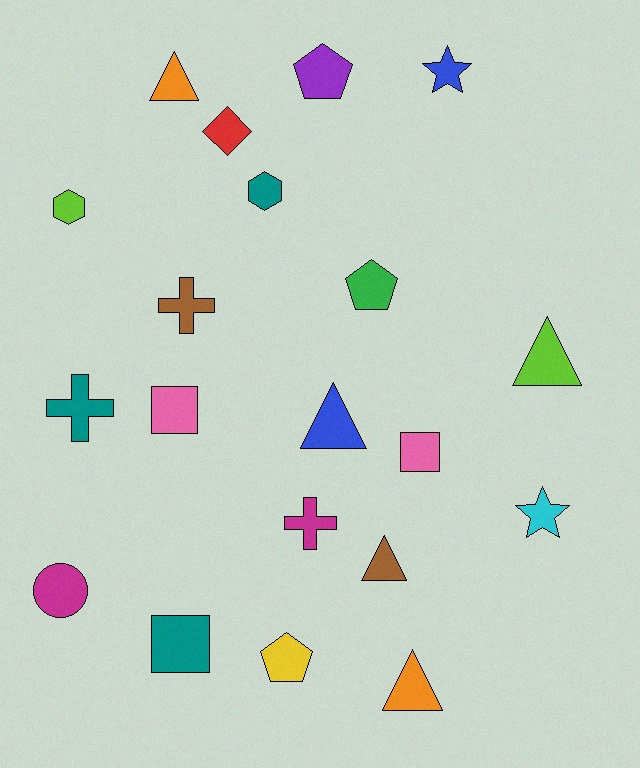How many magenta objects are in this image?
There are 2 magenta objects.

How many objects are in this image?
There are 20 objects.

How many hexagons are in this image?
There are 2 hexagons.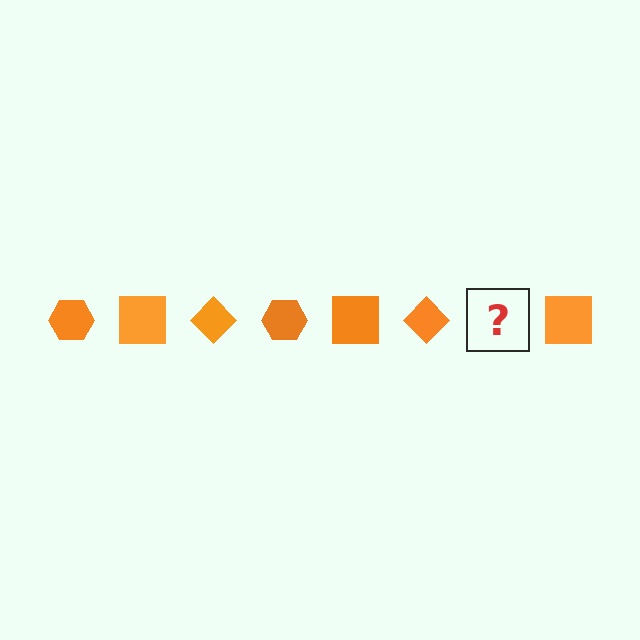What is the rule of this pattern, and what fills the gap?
The rule is that the pattern cycles through hexagon, square, diamond shapes in orange. The gap should be filled with an orange hexagon.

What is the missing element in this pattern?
The missing element is an orange hexagon.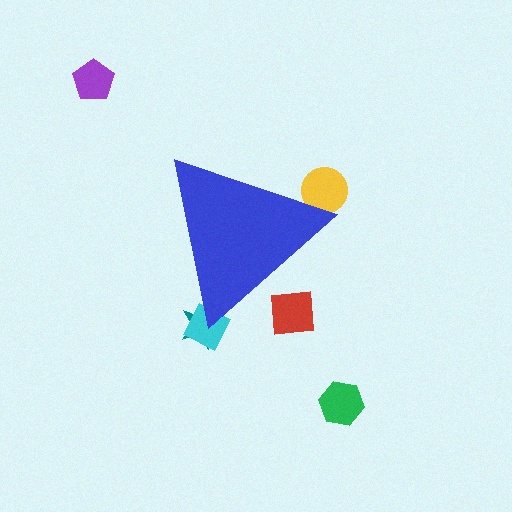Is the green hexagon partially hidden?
No, the green hexagon is fully visible.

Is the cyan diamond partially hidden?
Yes, the cyan diamond is partially hidden behind the blue triangle.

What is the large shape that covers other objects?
A blue triangle.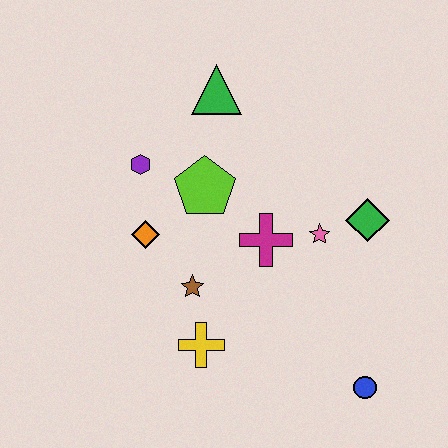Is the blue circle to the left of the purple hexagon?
No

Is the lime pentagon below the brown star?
No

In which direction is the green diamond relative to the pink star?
The green diamond is to the right of the pink star.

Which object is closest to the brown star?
The yellow cross is closest to the brown star.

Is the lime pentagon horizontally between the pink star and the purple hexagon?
Yes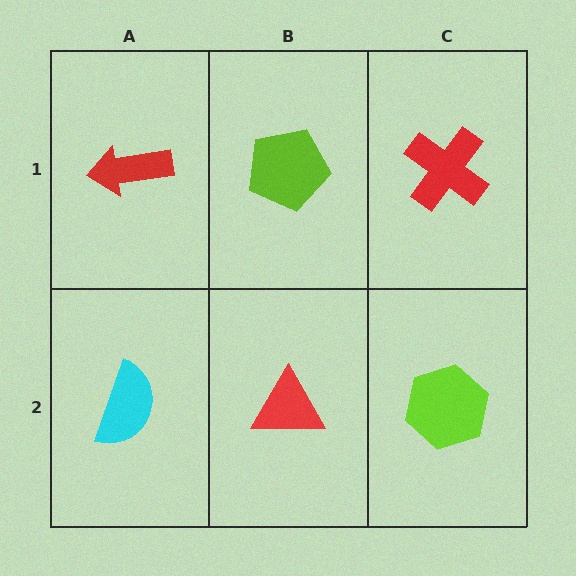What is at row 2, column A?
A cyan semicircle.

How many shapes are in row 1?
3 shapes.